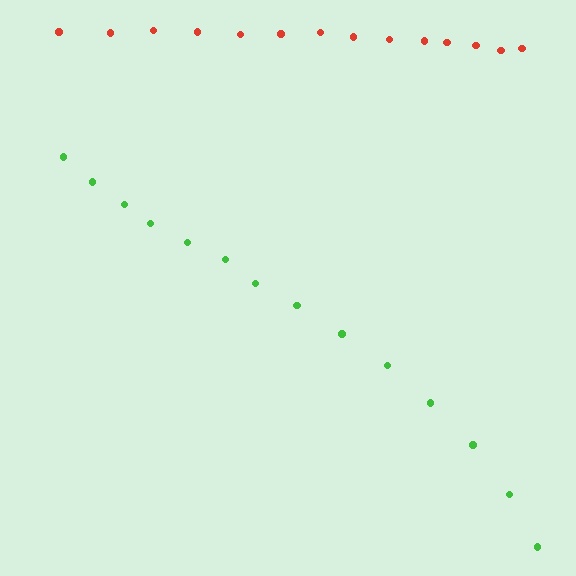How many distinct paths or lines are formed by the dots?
There are 2 distinct paths.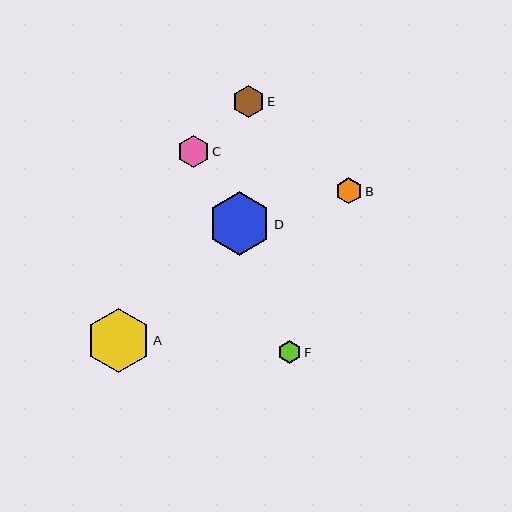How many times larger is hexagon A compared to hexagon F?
Hexagon A is approximately 2.7 times the size of hexagon F.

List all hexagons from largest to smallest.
From largest to smallest: A, D, E, C, B, F.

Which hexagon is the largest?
Hexagon A is the largest with a size of approximately 64 pixels.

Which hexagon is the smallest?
Hexagon F is the smallest with a size of approximately 23 pixels.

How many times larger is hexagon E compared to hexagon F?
Hexagon E is approximately 1.4 times the size of hexagon F.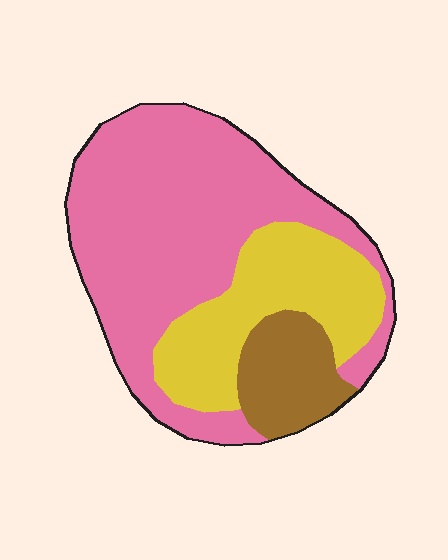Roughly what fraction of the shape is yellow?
Yellow covers about 25% of the shape.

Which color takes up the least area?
Brown, at roughly 15%.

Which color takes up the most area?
Pink, at roughly 60%.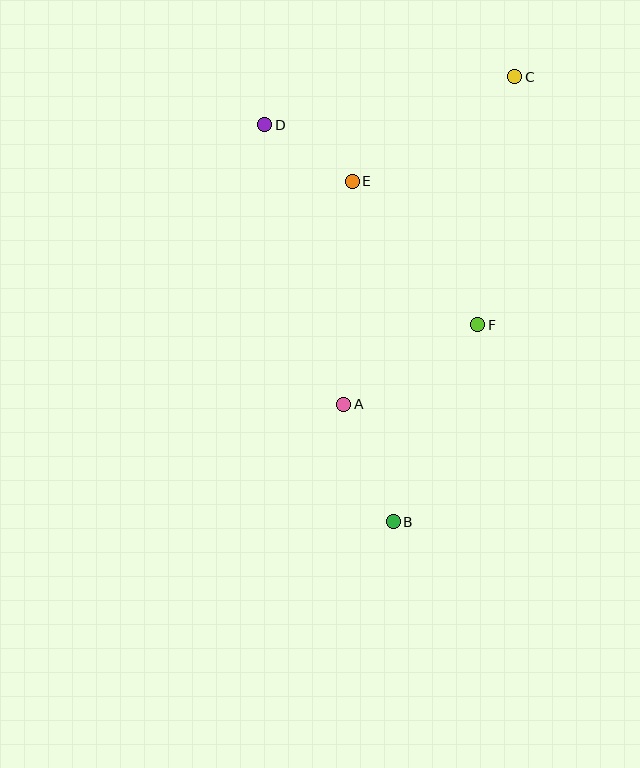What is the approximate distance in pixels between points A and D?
The distance between A and D is approximately 291 pixels.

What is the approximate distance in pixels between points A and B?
The distance between A and B is approximately 127 pixels.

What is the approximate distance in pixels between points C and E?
The distance between C and E is approximately 193 pixels.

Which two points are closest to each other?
Points D and E are closest to each other.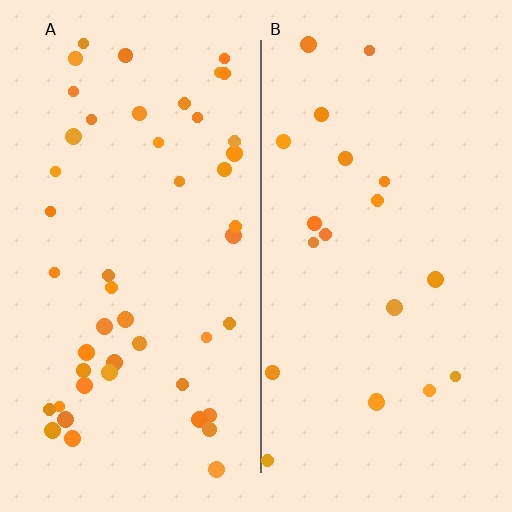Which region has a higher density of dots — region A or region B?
A (the left).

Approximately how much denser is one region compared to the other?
Approximately 2.3× — region A over region B.